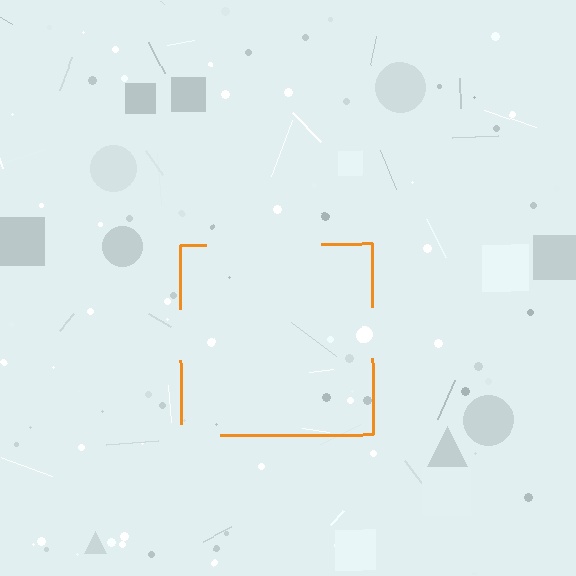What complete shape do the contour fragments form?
The contour fragments form a square.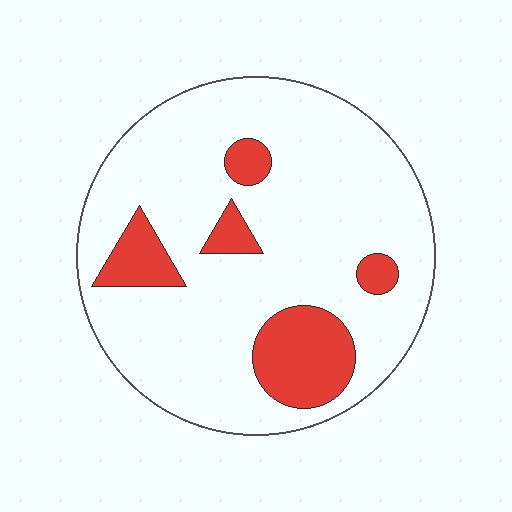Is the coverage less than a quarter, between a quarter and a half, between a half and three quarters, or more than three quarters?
Less than a quarter.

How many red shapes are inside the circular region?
5.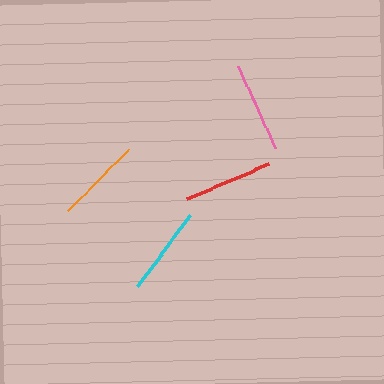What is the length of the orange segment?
The orange segment is approximately 86 pixels long.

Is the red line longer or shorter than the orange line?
The red line is longer than the orange line.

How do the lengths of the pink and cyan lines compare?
The pink and cyan lines are approximately the same length.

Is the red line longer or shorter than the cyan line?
The red line is longer than the cyan line.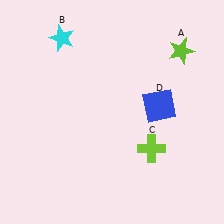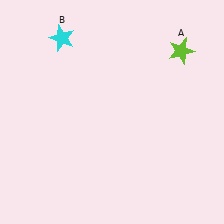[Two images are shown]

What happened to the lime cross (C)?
The lime cross (C) was removed in Image 2. It was in the bottom-right area of Image 1.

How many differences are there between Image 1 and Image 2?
There are 2 differences between the two images.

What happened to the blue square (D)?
The blue square (D) was removed in Image 2. It was in the top-right area of Image 1.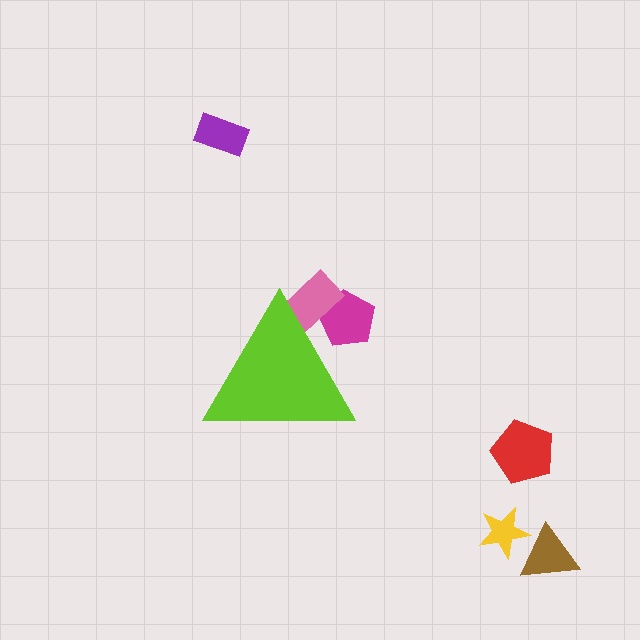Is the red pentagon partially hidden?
No, the red pentagon is fully visible.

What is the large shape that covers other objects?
A lime triangle.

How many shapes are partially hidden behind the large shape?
2 shapes are partially hidden.